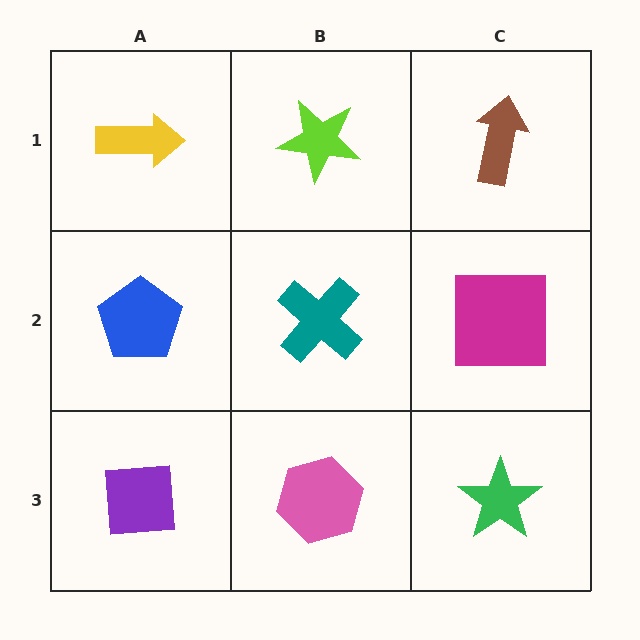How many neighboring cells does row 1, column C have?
2.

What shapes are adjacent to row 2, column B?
A lime star (row 1, column B), a pink hexagon (row 3, column B), a blue pentagon (row 2, column A), a magenta square (row 2, column C).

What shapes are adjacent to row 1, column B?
A teal cross (row 2, column B), a yellow arrow (row 1, column A), a brown arrow (row 1, column C).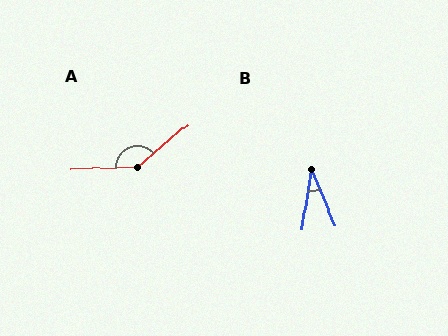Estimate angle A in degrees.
Approximately 142 degrees.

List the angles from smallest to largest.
B (32°), A (142°).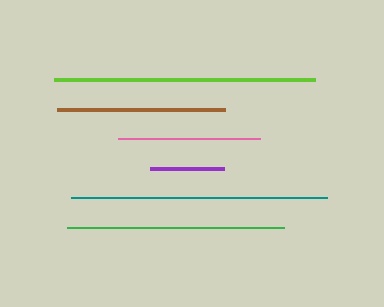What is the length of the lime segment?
The lime segment is approximately 261 pixels long.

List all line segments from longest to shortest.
From longest to shortest: lime, teal, green, brown, pink, purple.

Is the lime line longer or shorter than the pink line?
The lime line is longer than the pink line.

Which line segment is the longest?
The lime line is the longest at approximately 261 pixels.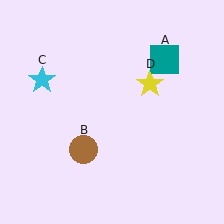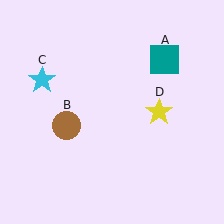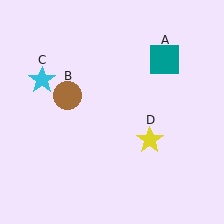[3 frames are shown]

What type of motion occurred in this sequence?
The brown circle (object B), yellow star (object D) rotated clockwise around the center of the scene.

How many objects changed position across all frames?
2 objects changed position: brown circle (object B), yellow star (object D).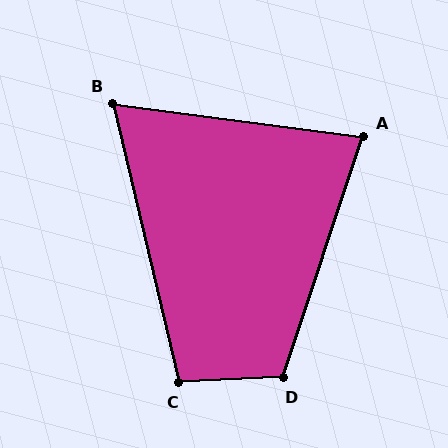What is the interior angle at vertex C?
Approximately 101 degrees (obtuse).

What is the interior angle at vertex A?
Approximately 79 degrees (acute).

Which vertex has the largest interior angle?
D, at approximately 111 degrees.